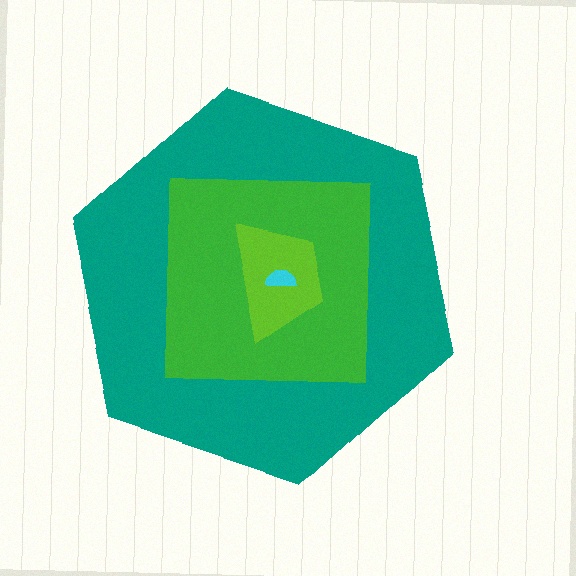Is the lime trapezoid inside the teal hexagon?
Yes.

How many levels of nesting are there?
4.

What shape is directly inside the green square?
The lime trapezoid.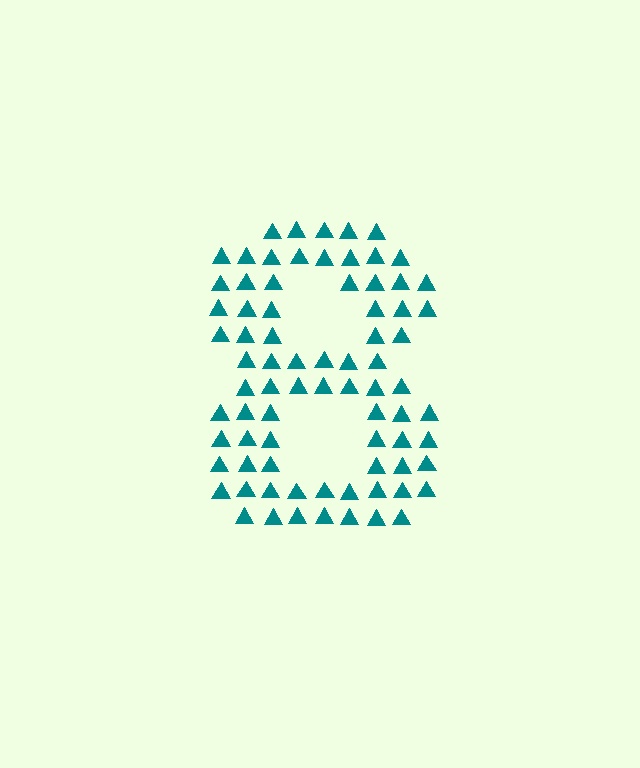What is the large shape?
The large shape is the digit 8.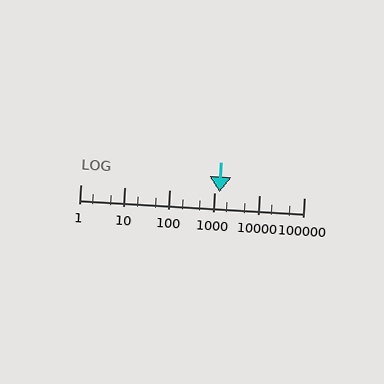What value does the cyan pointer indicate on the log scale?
The pointer indicates approximately 1300.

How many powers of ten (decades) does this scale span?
The scale spans 5 decades, from 1 to 100000.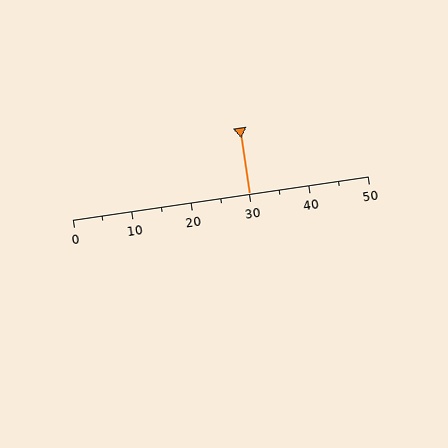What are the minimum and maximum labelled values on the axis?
The axis runs from 0 to 50.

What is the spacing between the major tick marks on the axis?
The major ticks are spaced 10 apart.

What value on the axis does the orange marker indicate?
The marker indicates approximately 30.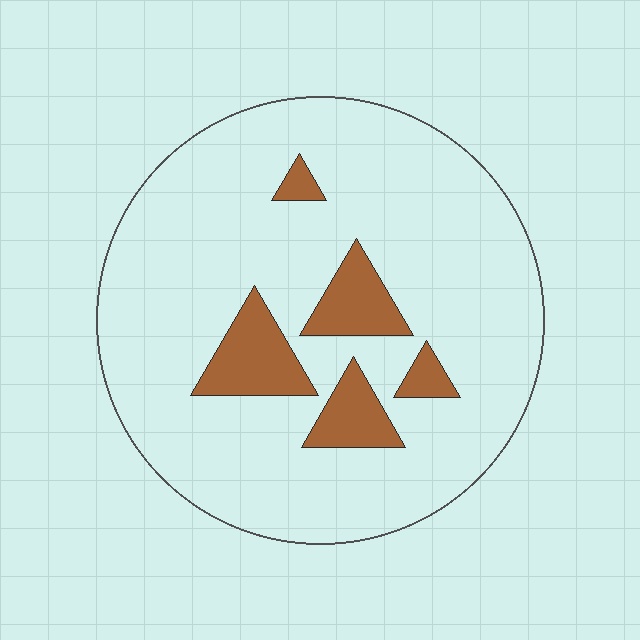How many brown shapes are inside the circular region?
5.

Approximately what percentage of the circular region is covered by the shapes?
Approximately 15%.